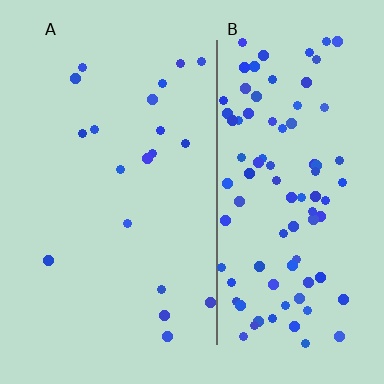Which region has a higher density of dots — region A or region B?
B (the right).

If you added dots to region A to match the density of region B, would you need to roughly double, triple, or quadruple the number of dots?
Approximately quadruple.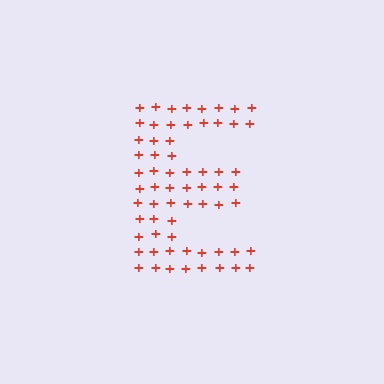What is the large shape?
The large shape is the letter E.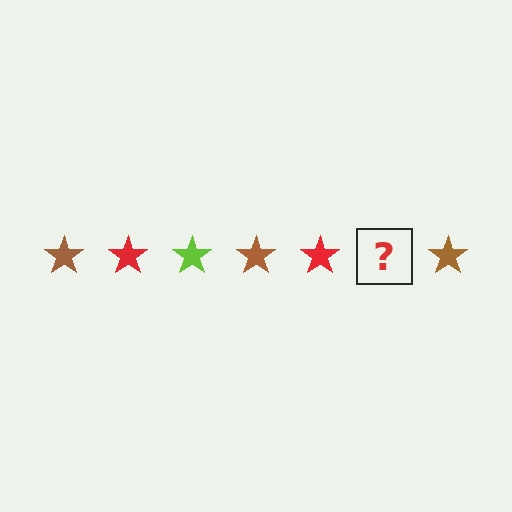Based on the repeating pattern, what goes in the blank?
The blank should be a lime star.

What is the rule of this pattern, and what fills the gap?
The rule is that the pattern cycles through brown, red, lime stars. The gap should be filled with a lime star.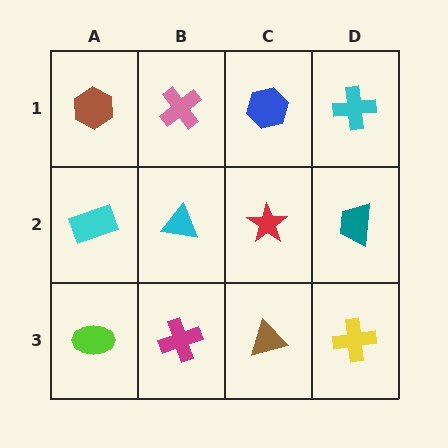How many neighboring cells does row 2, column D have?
3.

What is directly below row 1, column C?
A red star.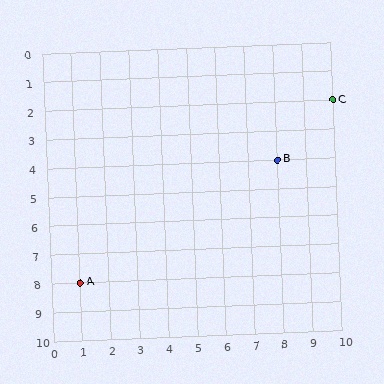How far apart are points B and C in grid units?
Points B and C are 2 columns and 2 rows apart (about 2.8 grid units diagonally).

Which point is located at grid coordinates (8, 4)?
Point B is at (8, 4).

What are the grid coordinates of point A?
Point A is at grid coordinates (1, 8).